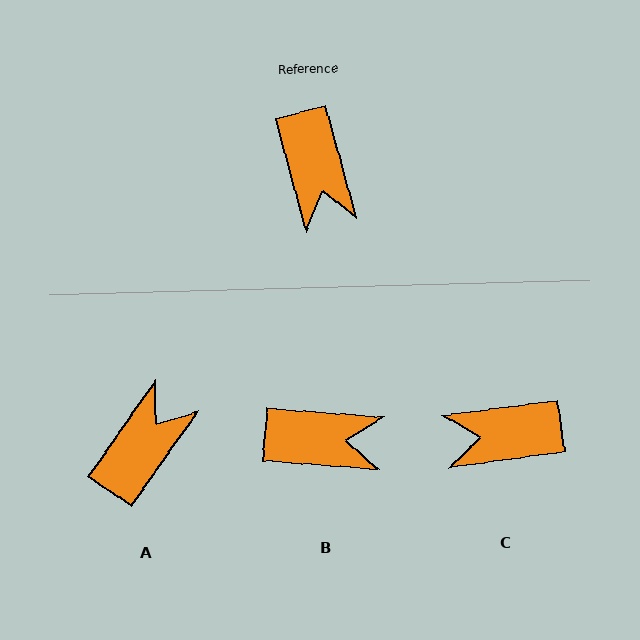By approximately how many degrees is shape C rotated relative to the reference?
Approximately 97 degrees clockwise.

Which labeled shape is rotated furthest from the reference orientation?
A, about 130 degrees away.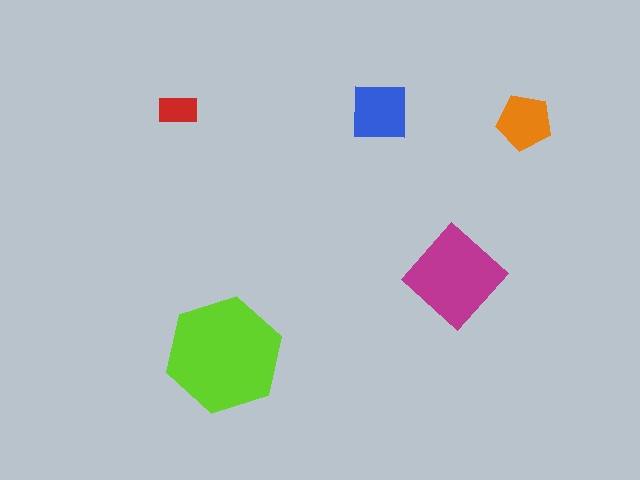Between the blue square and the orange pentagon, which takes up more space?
The blue square.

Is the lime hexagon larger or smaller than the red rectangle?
Larger.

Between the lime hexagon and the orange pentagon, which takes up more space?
The lime hexagon.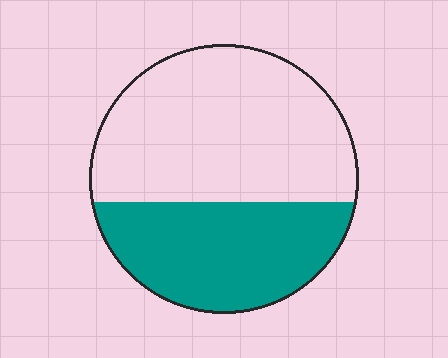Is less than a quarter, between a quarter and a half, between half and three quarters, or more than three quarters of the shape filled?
Between a quarter and a half.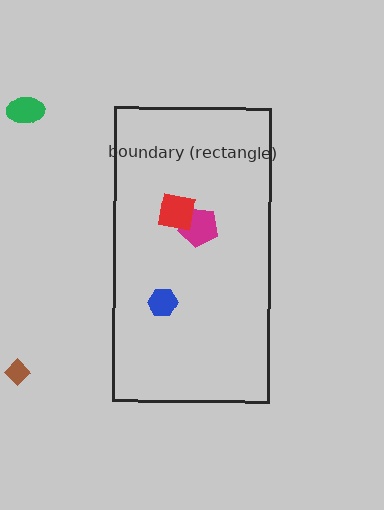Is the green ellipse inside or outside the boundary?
Outside.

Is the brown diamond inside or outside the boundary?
Outside.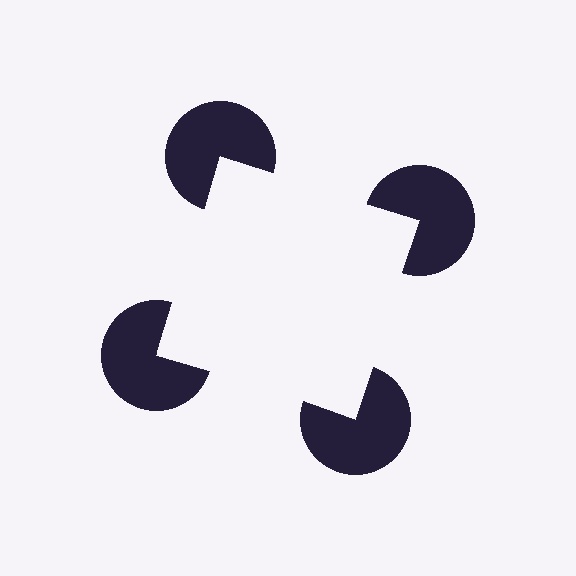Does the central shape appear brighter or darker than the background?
It typically appears slightly brighter than the background, even though no actual brightness change is drawn.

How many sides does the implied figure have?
4 sides.